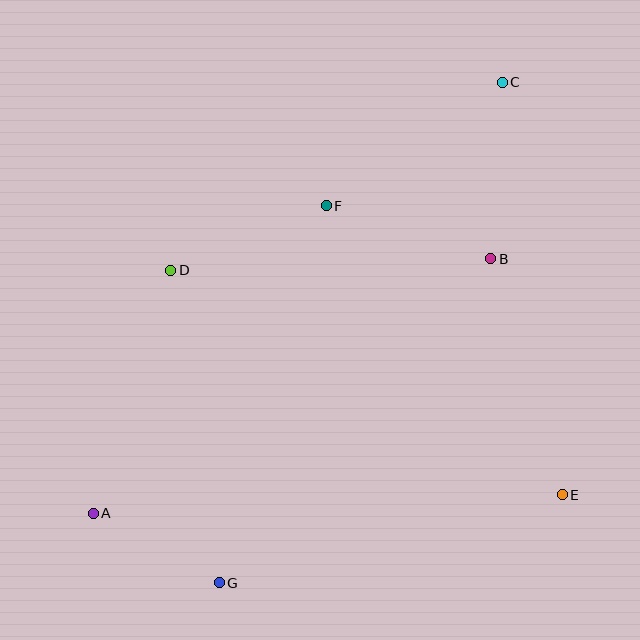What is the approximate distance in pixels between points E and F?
The distance between E and F is approximately 373 pixels.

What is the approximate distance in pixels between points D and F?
The distance between D and F is approximately 168 pixels.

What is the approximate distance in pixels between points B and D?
The distance between B and D is approximately 320 pixels.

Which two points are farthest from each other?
Points A and C are farthest from each other.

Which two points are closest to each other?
Points A and G are closest to each other.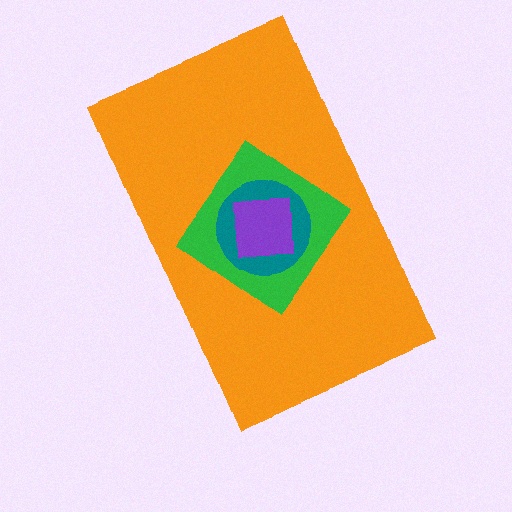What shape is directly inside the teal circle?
The purple square.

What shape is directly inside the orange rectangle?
The green diamond.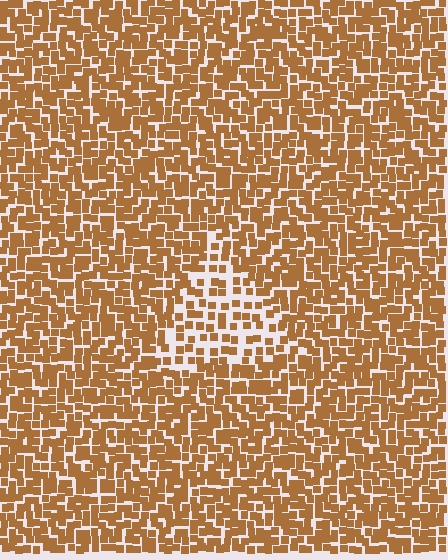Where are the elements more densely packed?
The elements are more densely packed outside the triangle boundary.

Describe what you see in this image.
The image contains small brown elements arranged at two different densities. A triangle-shaped region is visible where the elements are less densely packed than the surrounding area.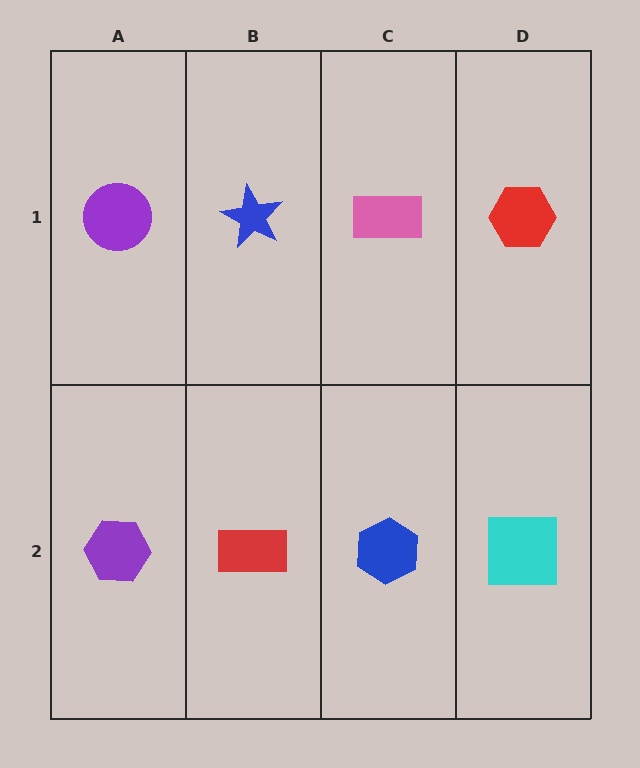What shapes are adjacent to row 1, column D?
A cyan square (row 2, column D), a pink rectangle (row 1, column C).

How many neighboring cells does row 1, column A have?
2.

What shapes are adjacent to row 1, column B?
A red rectangle (row 2, column B), a purple circle (row 1, column A), a pink rectangle (row 1, column C).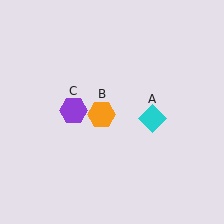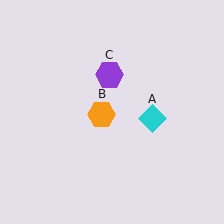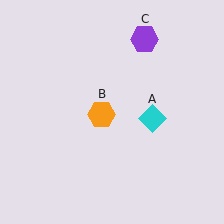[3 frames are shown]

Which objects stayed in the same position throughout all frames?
Cyan diamond (object A) and orange hexagon (object B) remained stationary.